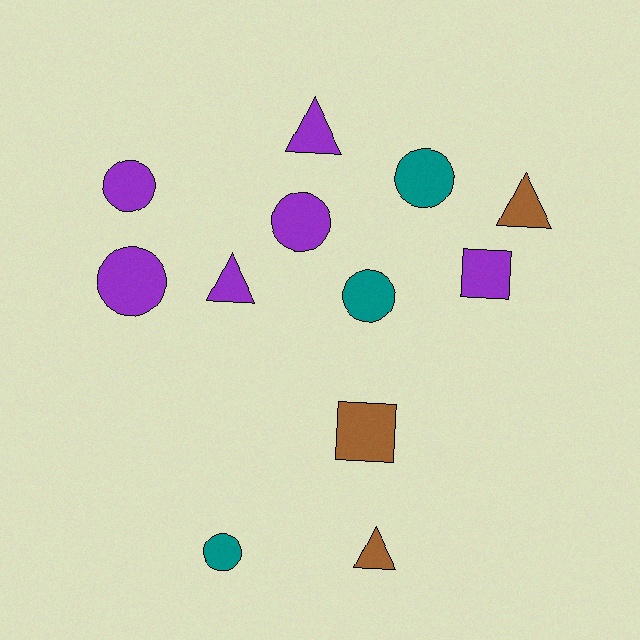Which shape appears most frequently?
Circle, with 6 objects.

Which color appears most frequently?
Purple, with 6 objects.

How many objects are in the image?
There are 12 objects.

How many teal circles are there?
There are 3 teal circles.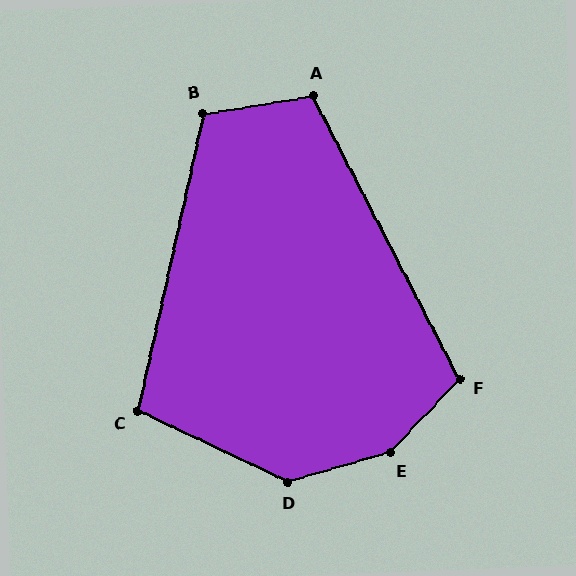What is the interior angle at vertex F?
Approximately 110 degrees (obtuse).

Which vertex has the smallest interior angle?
C, at approximately 103 degrees.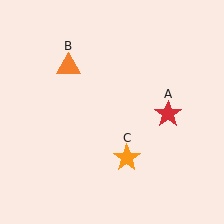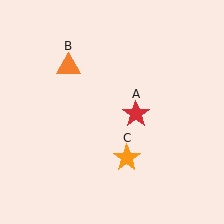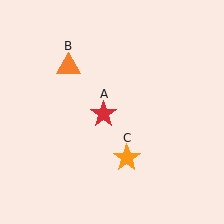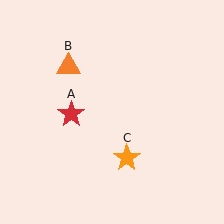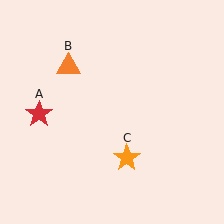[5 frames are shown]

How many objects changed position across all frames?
1 object changed position: red star (object A).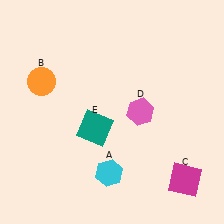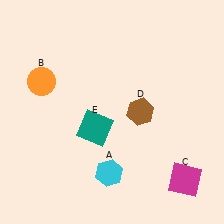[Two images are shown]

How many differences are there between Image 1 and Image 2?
There is 1 difference between the two images.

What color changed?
The hexagon (D) changed from pink in Image 1 to brown in Image 2.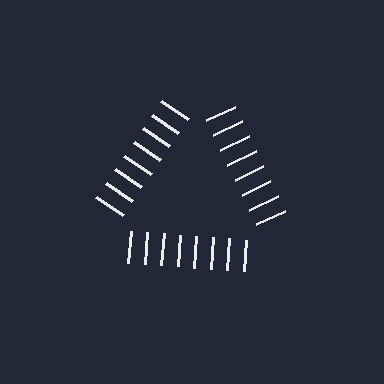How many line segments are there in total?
24 — 8 along each of the 3 edges.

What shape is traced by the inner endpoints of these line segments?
An illusory triangle — the line segments terminate on its edges but no continuous stroke is drawn.